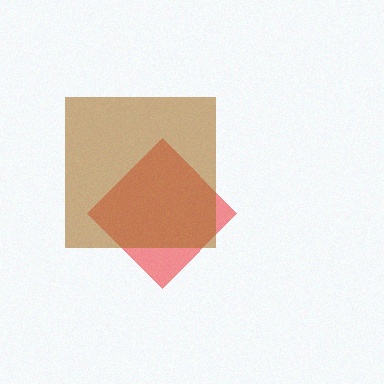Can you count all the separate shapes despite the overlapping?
Yes, there are 2 separate shapes.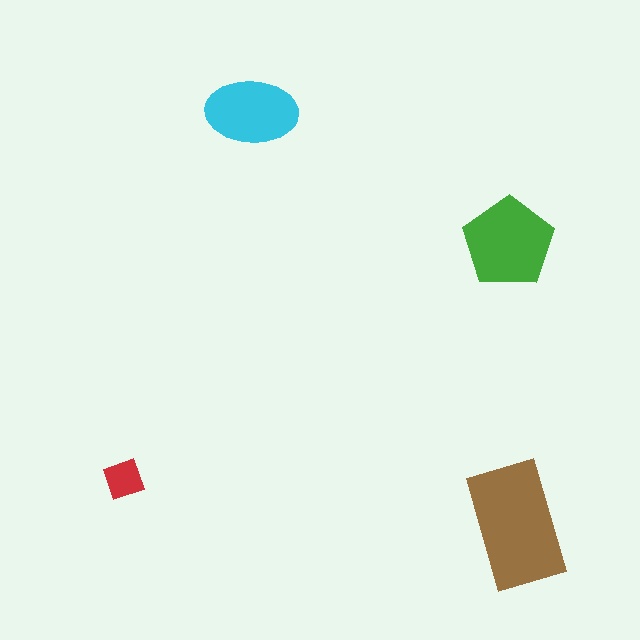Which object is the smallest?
The red square.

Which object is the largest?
The brown rectangle.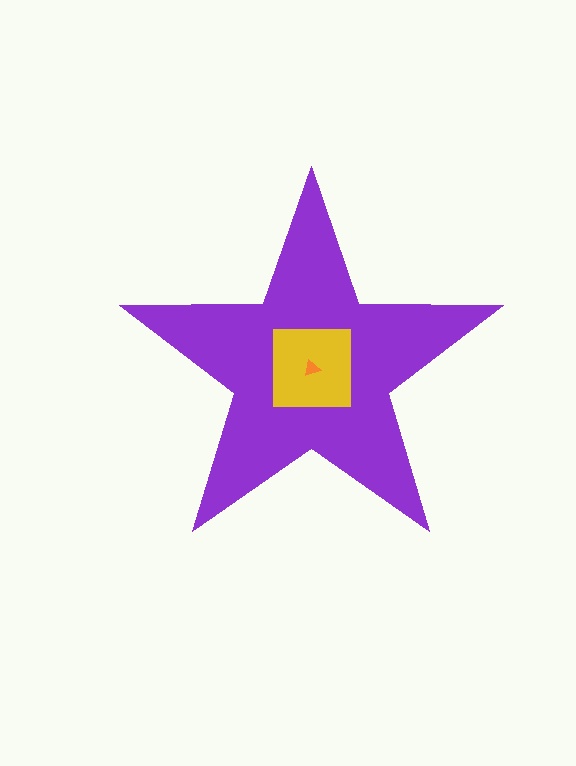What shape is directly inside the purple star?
The yellow square.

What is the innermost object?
The orange triangle.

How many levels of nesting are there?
3.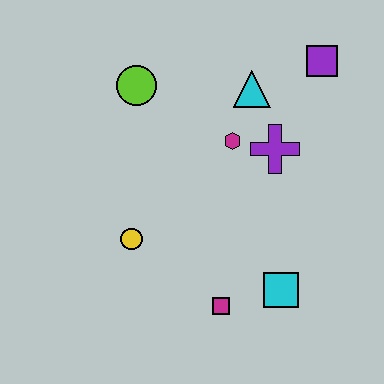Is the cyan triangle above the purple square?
No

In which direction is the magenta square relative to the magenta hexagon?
The magenta square is below the magenta hexagon.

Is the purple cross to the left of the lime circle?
No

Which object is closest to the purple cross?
The magenta hexagon is closest to the purple cross.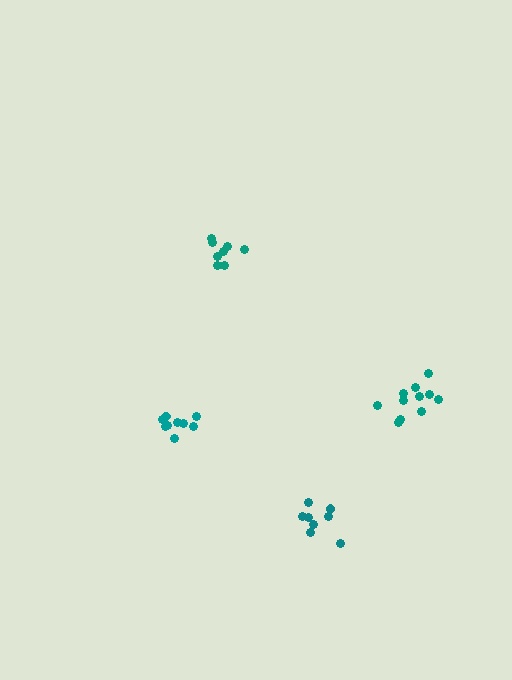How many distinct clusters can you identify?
There are 4 distinct clusters.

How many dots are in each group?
Group 1: 8 dots, Group 2: 11 dots, Group 3: 8 dots, Group 4: 9 dots (36 total).